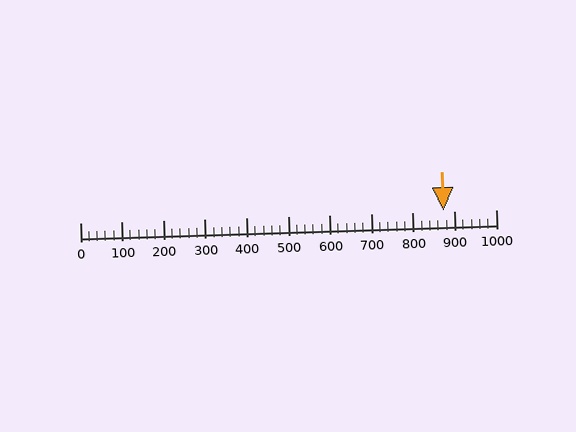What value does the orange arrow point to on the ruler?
The orange arrow points to approximately 874.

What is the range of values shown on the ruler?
The ruler shows values from 0 to 1000.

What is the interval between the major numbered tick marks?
The major tick marks are spaced 100 units apart.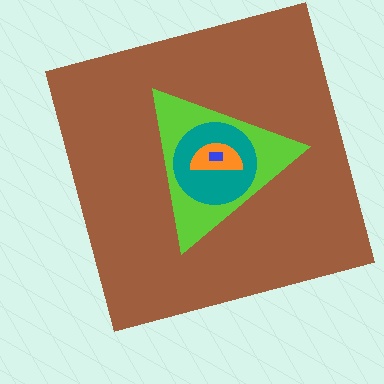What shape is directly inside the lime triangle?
The teal circle.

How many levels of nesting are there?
5.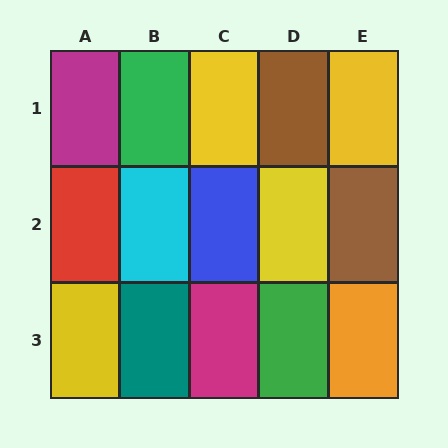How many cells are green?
2 cells are green.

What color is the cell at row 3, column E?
Orange.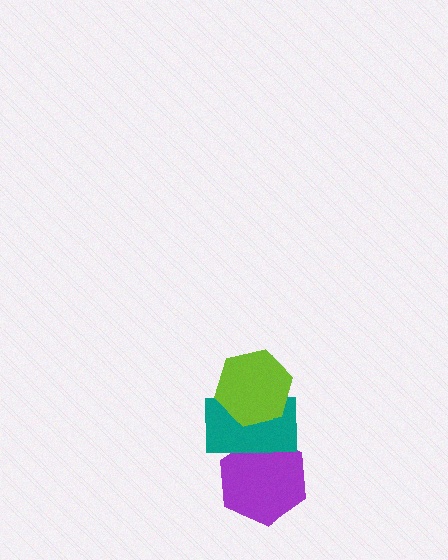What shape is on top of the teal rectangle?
The lime hexagon is on top of the teal rectangle.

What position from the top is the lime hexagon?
The lime hexagon is 1st from the top.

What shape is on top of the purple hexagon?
The teal rectangle is on top of the purple hexagon.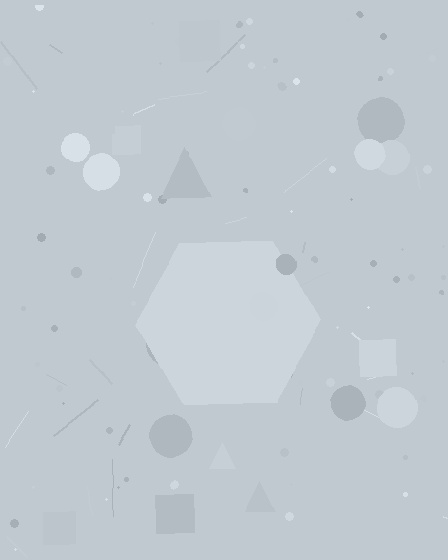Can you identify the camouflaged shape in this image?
The camouflaged shape is a hexagon.